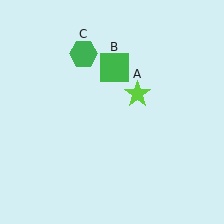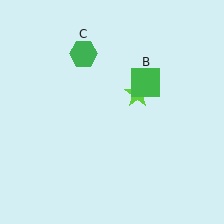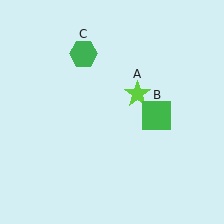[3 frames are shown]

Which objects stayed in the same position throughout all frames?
Lime star (object A) and green hexagon (object C) remained stationary.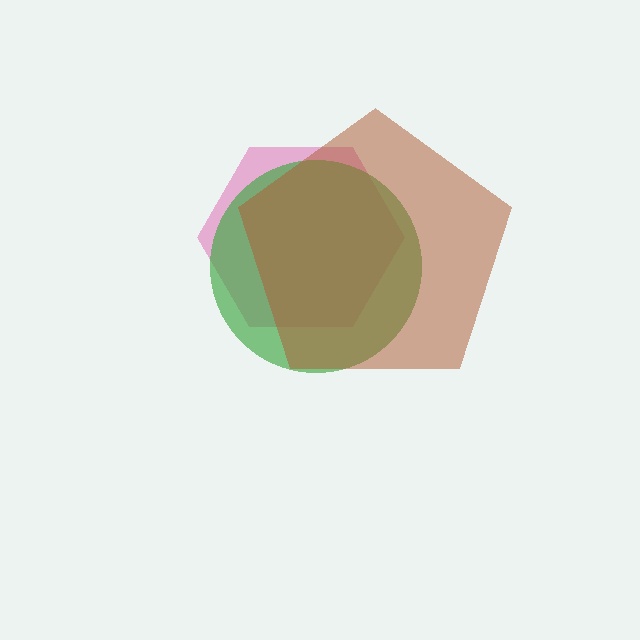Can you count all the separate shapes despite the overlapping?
Yes, there are 3 separate shapes.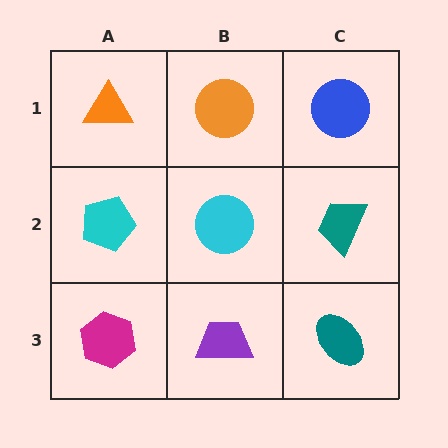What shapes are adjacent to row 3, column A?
A cyan pentagon (row 2, column A), a purple trapezoid (row 3, column B).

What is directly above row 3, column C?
A teal trapezoid.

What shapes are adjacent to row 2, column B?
An orange circle (row 1, column B), a purple trapezoid (row 3, column B), a cyan pentagon (row 2, column A), a teal trapezoid (row 2, column C).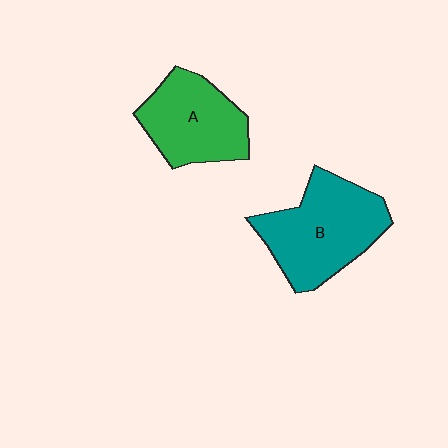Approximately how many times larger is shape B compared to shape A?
Approximately 1.2 times.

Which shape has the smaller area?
Shape A (green).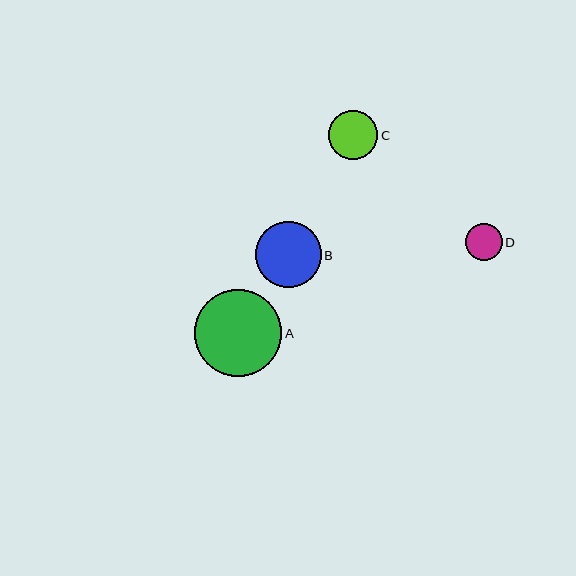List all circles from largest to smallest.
From largest to smallest: A, B, C, D.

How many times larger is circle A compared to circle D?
Circle A is approximately 2.3 times the size of circle D.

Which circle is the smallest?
Circle D is the smallest with a size of approximately 37 pixels.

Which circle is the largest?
Circle A is the largest with a size of approximately 87 pixels.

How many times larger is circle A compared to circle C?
Circle A is approximately 1.8 times the size of circle C.